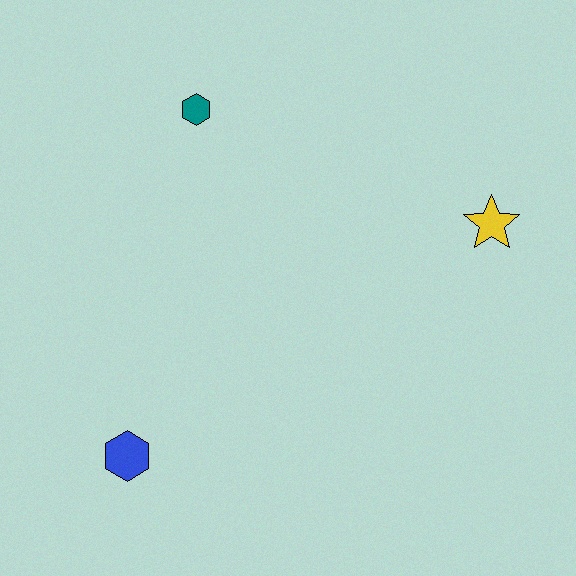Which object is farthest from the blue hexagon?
The yellow star is farthest from the blue hexagon.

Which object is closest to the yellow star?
The teal hexagon is closest to the yellow star.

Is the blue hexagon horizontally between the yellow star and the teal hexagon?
No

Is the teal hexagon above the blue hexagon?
Yes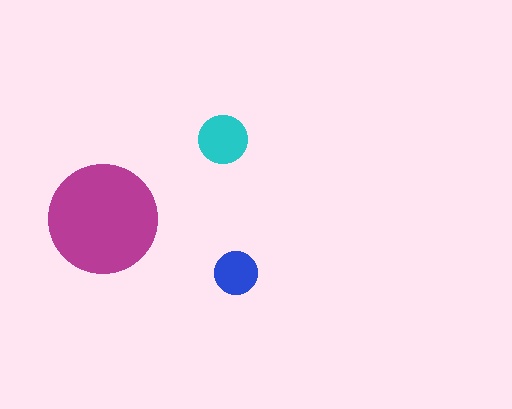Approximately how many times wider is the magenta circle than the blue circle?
About 2.5 times wider.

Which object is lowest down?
The blue circle is bottommost.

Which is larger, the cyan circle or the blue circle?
The cyan one.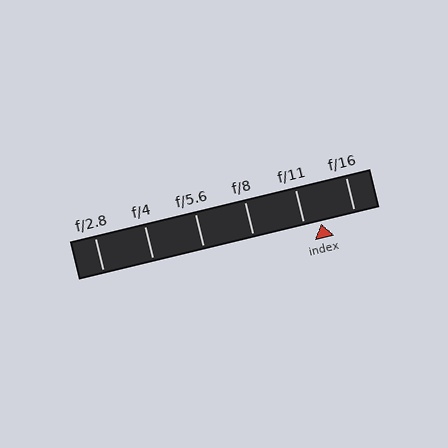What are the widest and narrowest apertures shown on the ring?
The widest aperture shown is f/2.8 and the narrowest is f/16.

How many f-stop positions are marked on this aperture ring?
There are 6 f-stop positions marked.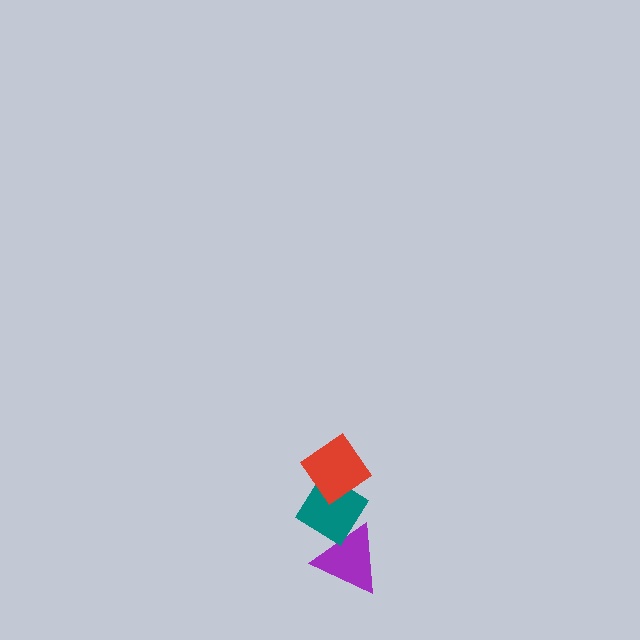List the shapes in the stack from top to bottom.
From top to bottom: the red diamond, the teal diamond, the purple triangle.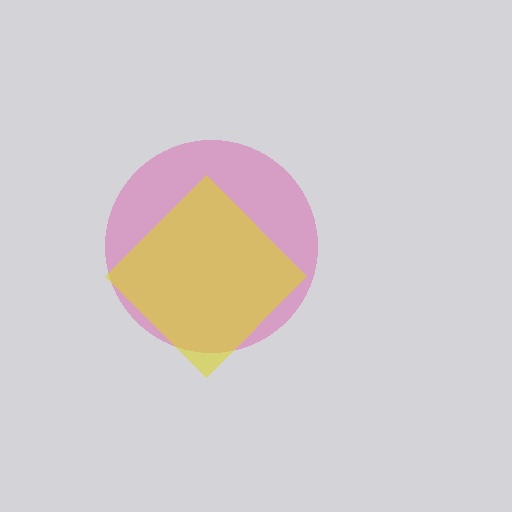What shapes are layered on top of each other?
The layered shapes are: a pink circle, a yellow diamond.